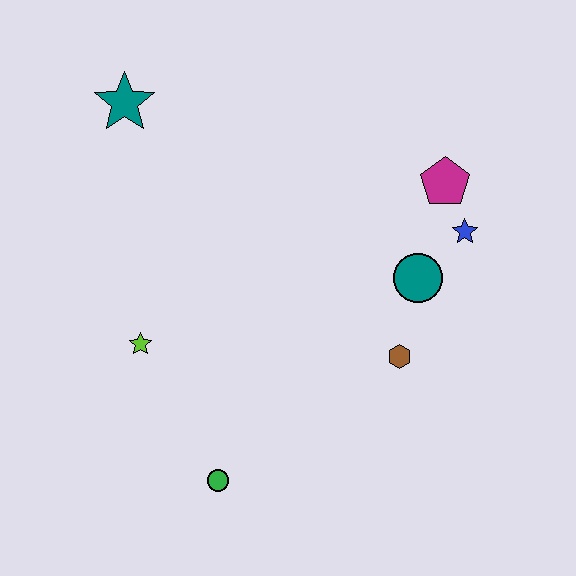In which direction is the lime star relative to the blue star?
The lime star is to the left of the blue star.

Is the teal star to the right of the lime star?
No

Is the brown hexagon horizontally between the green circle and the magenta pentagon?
Yes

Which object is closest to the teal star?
The lime star is closest to the teal star.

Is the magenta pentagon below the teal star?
Yes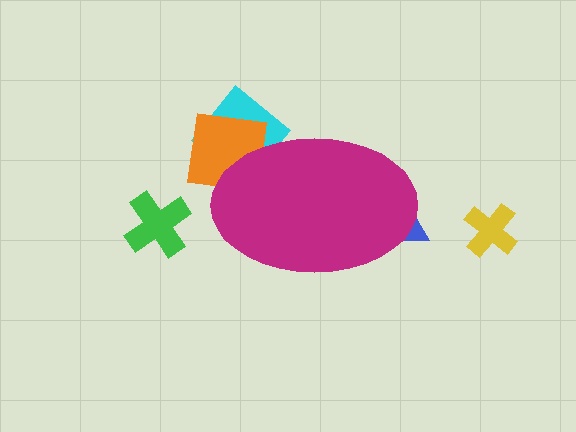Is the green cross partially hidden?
No, the green cross is fully visible.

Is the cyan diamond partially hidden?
Yes, the cyan diamond is partially hidden behind the magenta ellipse.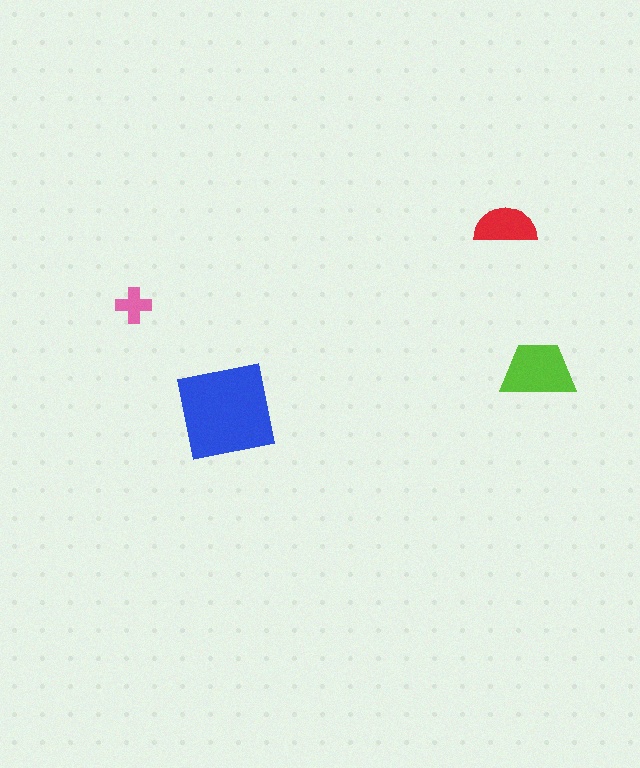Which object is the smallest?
The pink cross.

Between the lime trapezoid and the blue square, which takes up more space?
The blue square.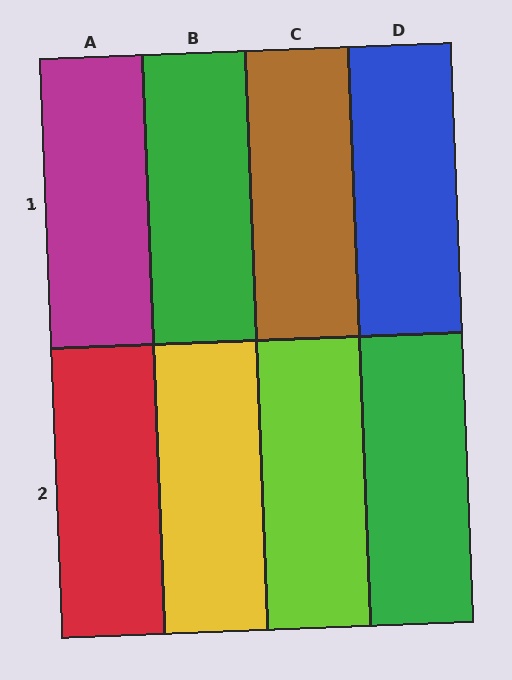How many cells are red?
1 cell is red.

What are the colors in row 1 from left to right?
Magenta, green, brown, blue.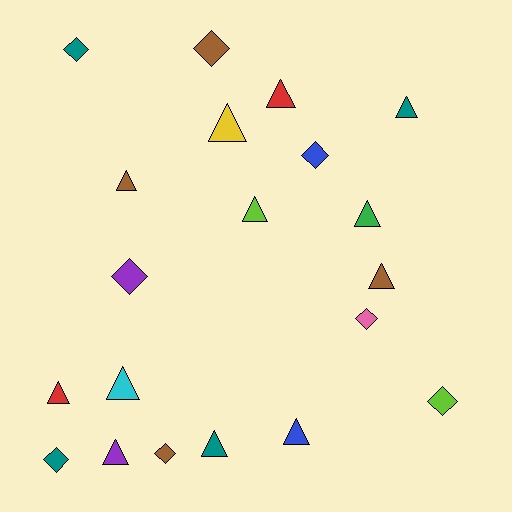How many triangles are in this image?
There are 12 triangles.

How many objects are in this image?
There are 20 objects.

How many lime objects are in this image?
There are 2 lime objects.